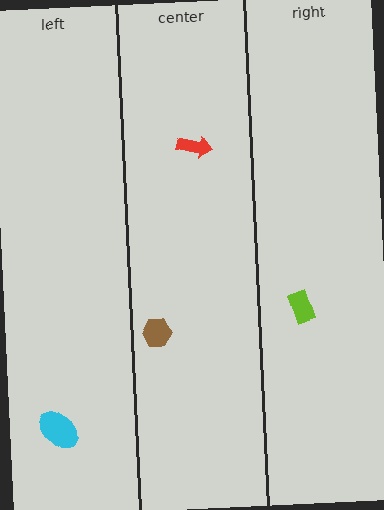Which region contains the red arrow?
The center region.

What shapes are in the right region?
The lime rectangle.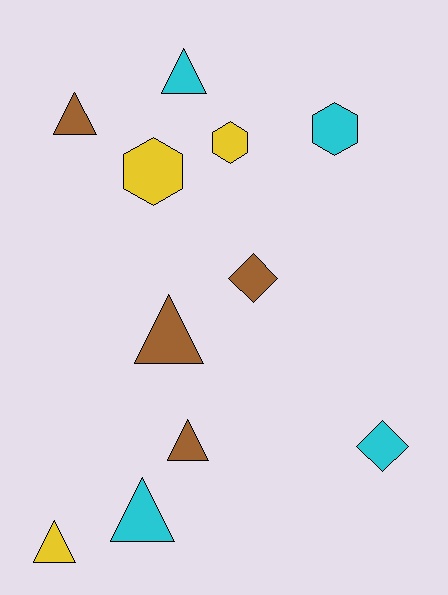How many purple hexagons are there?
There are no purple hexagons.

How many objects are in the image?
There are 11 objects.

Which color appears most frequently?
Brown, with 4 objects.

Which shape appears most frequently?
Triangle, with 6 objects.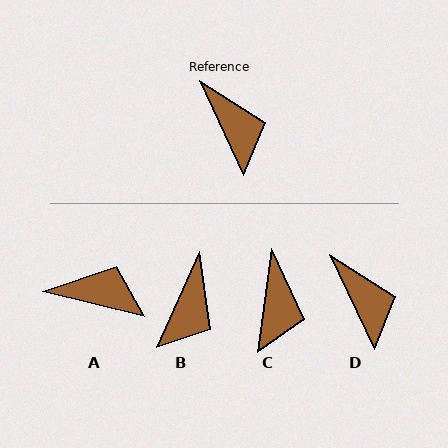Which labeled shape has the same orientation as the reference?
D.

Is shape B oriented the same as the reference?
No, it is off by about 49 degrees.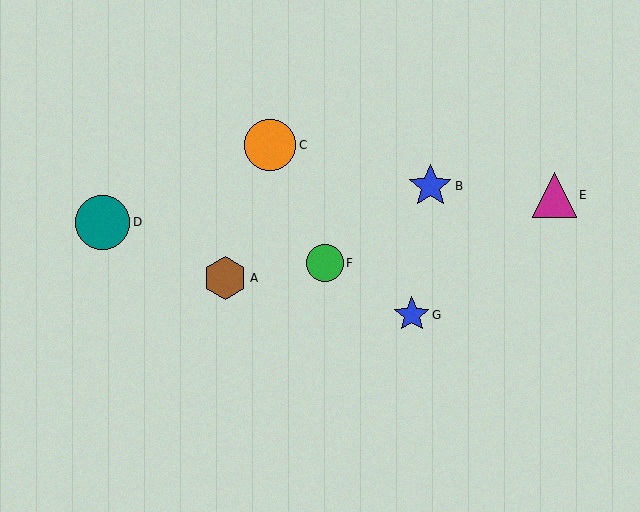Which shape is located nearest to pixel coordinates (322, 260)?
The green circle (labeled F) at (325, 263) is nearest to that location.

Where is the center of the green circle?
The center of the green circle is at (325, 263).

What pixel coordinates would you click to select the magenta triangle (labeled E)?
Click at (554, 195) to select the magenta triangle E.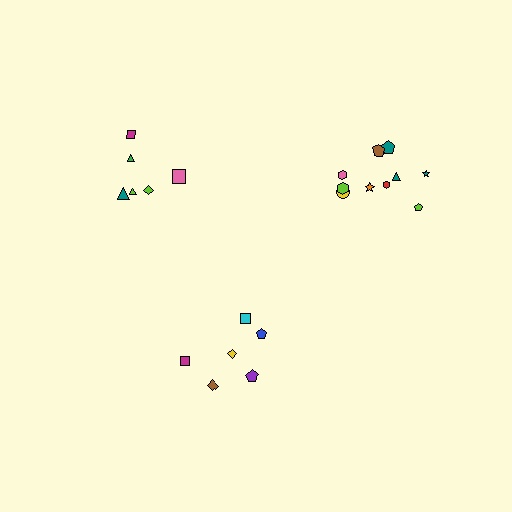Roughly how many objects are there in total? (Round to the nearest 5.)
Roughly 20 objects in total.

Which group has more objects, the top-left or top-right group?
The top-right group.